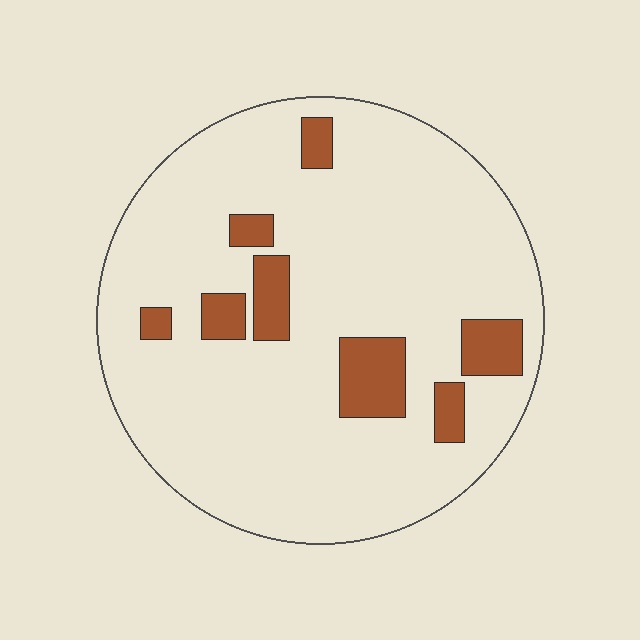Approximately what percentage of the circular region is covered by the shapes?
Approximately 15%.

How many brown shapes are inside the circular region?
8.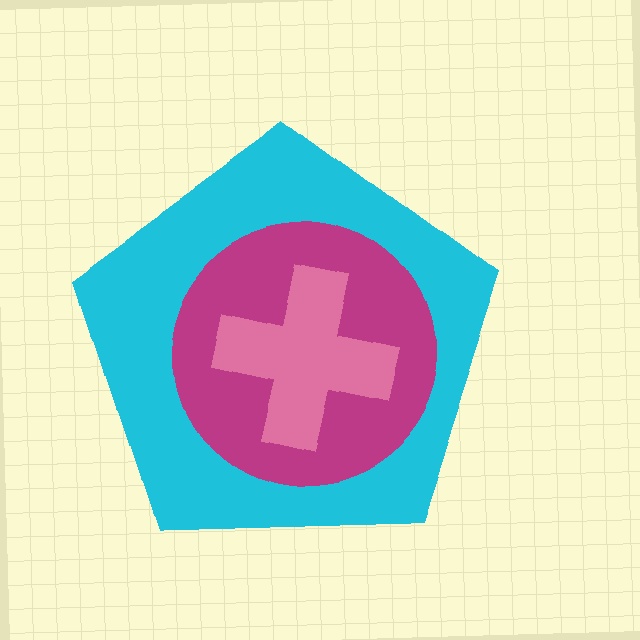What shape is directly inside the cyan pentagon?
The magenta circle.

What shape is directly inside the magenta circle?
The pink cross.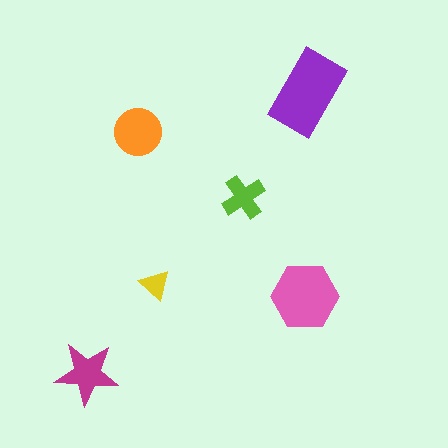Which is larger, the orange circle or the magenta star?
The orange circle.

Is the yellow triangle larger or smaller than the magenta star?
Smaller.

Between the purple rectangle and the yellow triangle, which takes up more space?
The purple rectangle.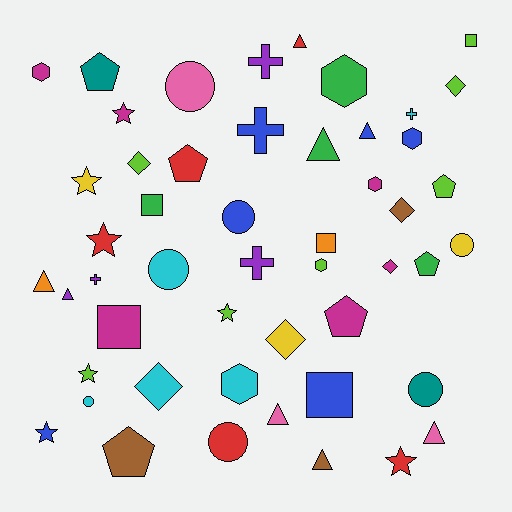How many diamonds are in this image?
There are 6 diamonds.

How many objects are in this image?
There are 50 objects.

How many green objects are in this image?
There are 4 green objects.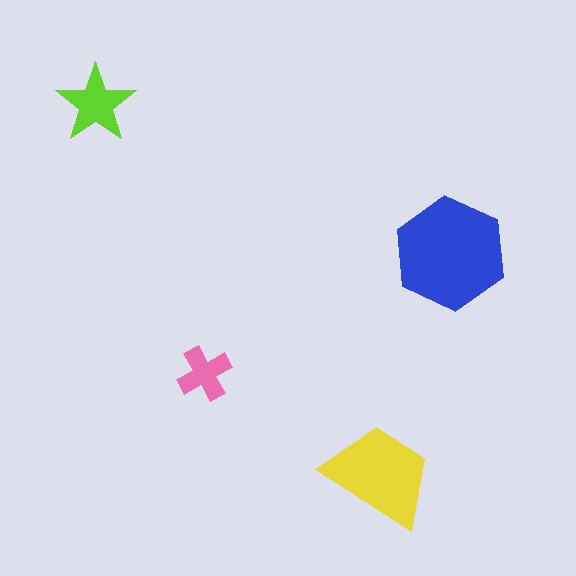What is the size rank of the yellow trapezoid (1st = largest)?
2nd.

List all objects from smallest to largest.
The pink cross, the lime star, the yellow trapezoid, the blue hexagon.